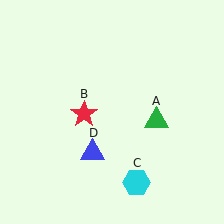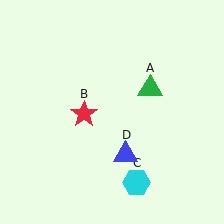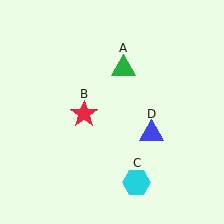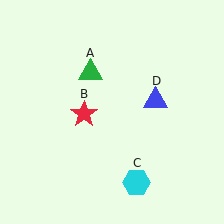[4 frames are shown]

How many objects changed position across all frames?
2 objects changed position: green triangle (object A), blue triangle (object D).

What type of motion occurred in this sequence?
The green triangle (object A), blue triangle (object D) rotated counterclockwise around the center of the scene.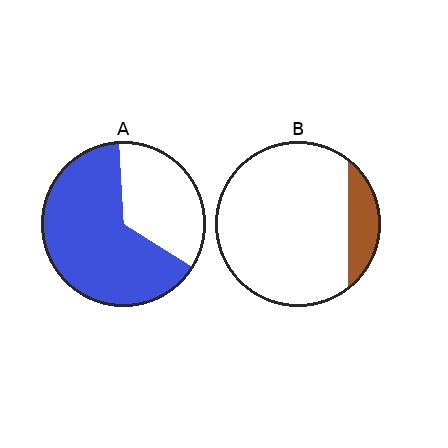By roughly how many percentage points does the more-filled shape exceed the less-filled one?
By roughly 50 percentage points (A over B).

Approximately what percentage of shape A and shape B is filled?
A is approximately 65% and B is approximately 15%.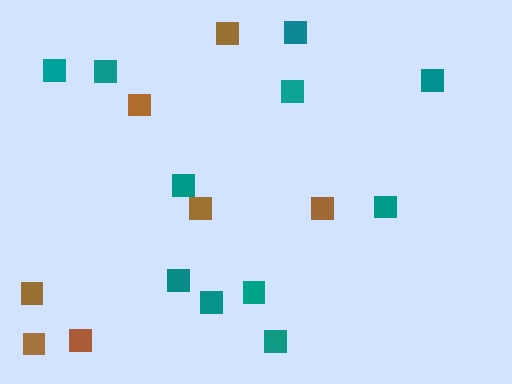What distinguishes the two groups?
There are 2 groups: one group of teal squares (11) and one group of brown squares (7).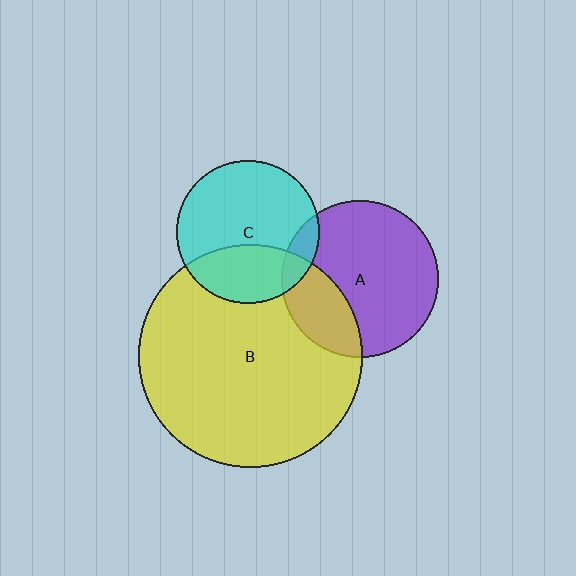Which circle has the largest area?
Circle B (yellow).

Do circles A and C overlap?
Yes.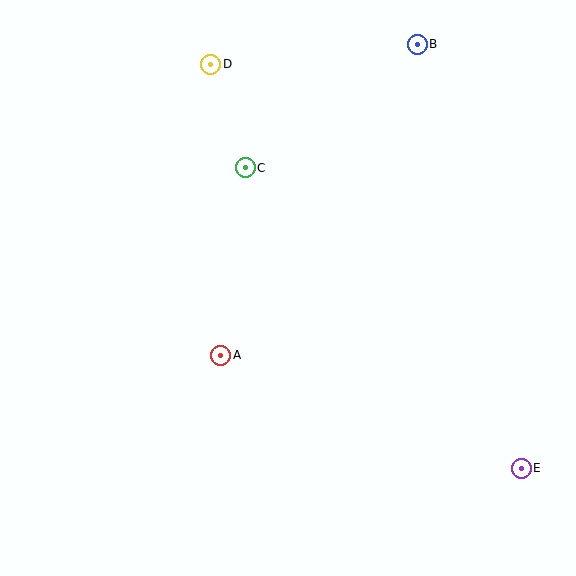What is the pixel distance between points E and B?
The distance between E and B is 436 pixels.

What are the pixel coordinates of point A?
Point A is at (221, 356).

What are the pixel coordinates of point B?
Point B is at (417, 44).